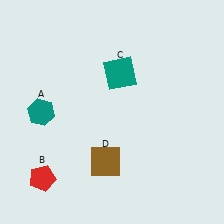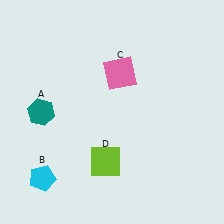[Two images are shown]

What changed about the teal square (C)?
In Image 1, C is teal. In Image 2, it changed to pink.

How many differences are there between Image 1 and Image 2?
There are 3 differences between the two images.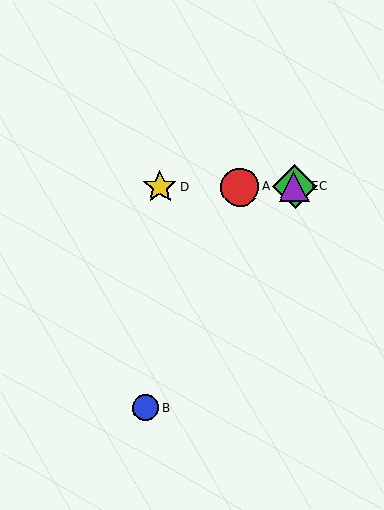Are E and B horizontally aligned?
No, E is at y≈186 and B is at y≈408.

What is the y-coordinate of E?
Object E is at y≈186.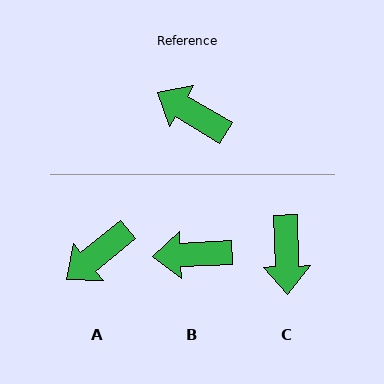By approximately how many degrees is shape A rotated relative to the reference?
Approximately 70 degrees counter-clockwise.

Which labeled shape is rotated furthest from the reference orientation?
C, about 123 degrees away.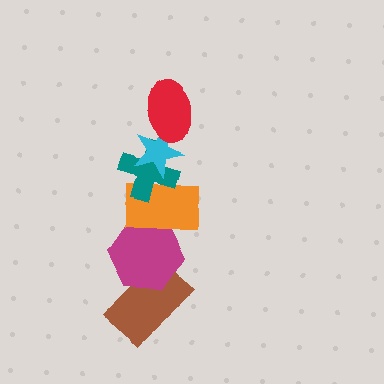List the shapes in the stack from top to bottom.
From top to bottom: the red ellipse, the cyan star, the teal cross, the orange rectangle, the magenta hexagon, the brown rectangle.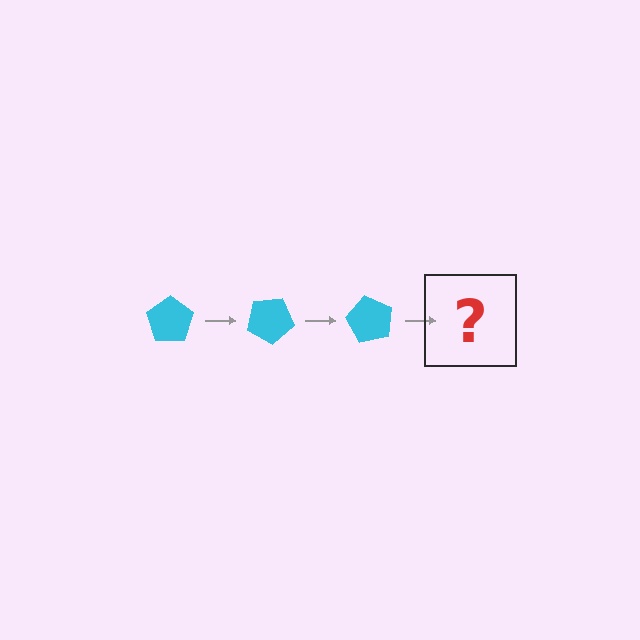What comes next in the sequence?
The next element should be a cyan pentagon rotated 90 degrees.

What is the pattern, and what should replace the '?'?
The pattern is that the pentagon rotates 30 degrees each step. The '?' should be a cyan pentagon rotated 90 degrees.